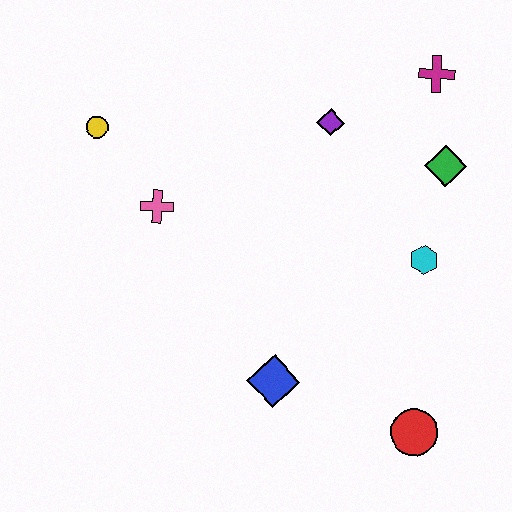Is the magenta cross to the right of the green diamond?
No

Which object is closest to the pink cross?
The yellow circle is closest to the pink cross.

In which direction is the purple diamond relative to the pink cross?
The purple diamond is to the right of the pink cross.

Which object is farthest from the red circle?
The yellow circle is farthest from the red circle.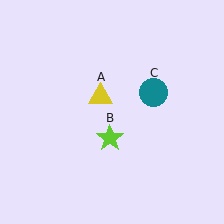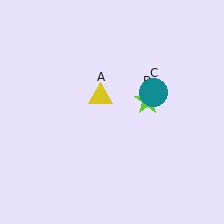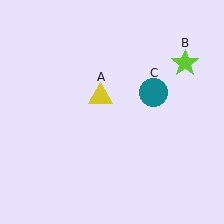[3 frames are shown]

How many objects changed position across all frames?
1 object changed position: lime star (object B).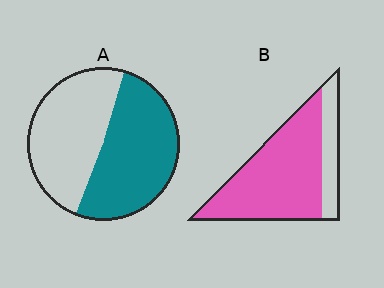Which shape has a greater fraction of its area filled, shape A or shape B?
Shape B.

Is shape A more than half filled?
Roughly half.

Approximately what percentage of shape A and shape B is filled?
A is approximately 50% and B is approximately 80%.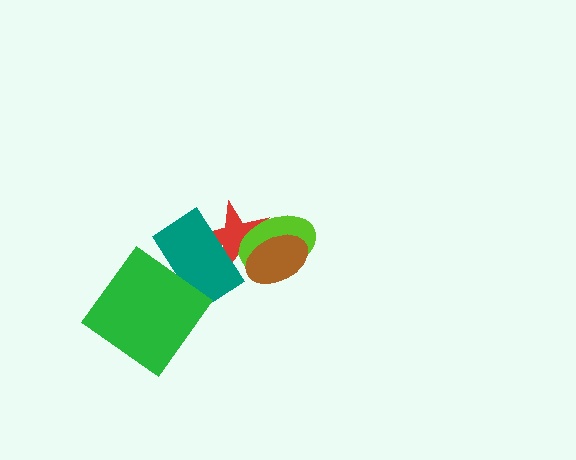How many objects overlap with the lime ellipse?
2 objects overlap with the lime ellipse.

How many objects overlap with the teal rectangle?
2 objects overlap with the teal rectangle.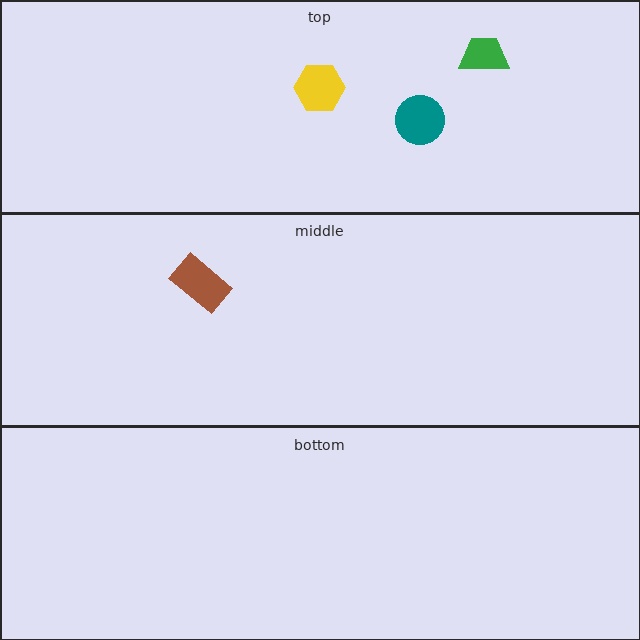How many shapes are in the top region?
3.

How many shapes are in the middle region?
1.